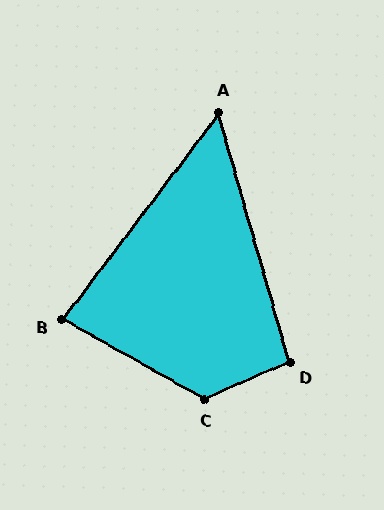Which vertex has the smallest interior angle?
A, at approximately 53 degrees.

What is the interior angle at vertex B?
Approximately 82 degrees (acute).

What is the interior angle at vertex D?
Approximately 98 degrees (obtuse).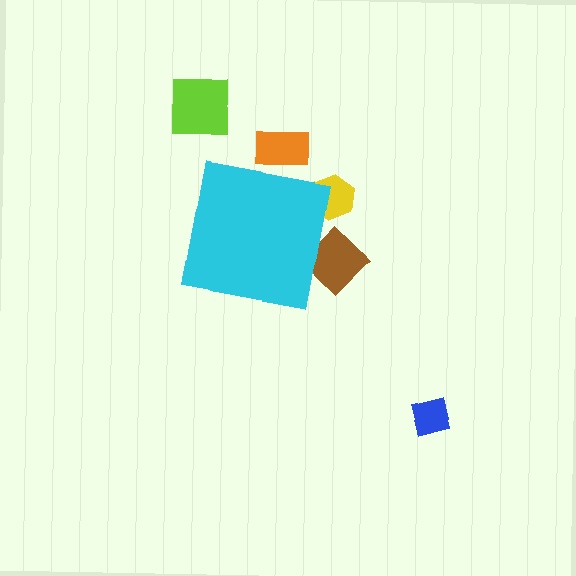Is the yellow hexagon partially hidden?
Yes, the yellow hexagon is partially hidden behind the cyan square.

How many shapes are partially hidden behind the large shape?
3 shapes are partially hidden.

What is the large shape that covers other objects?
A cyan square.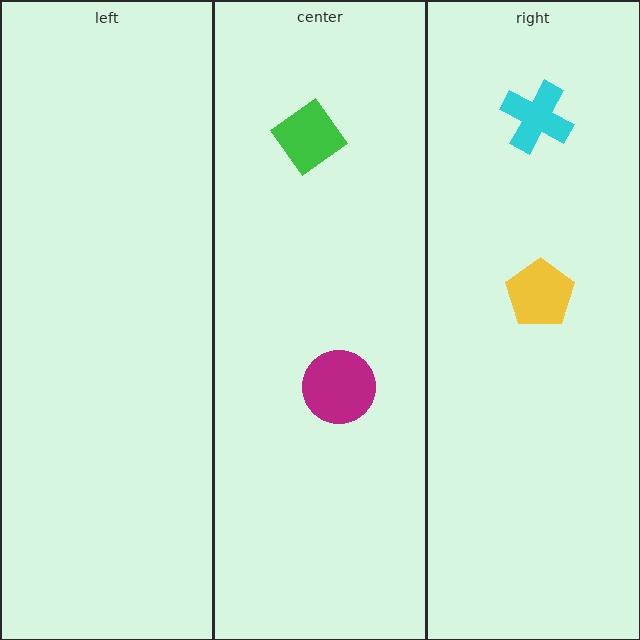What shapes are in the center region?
The magenta circle, the green diamond.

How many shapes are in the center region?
2.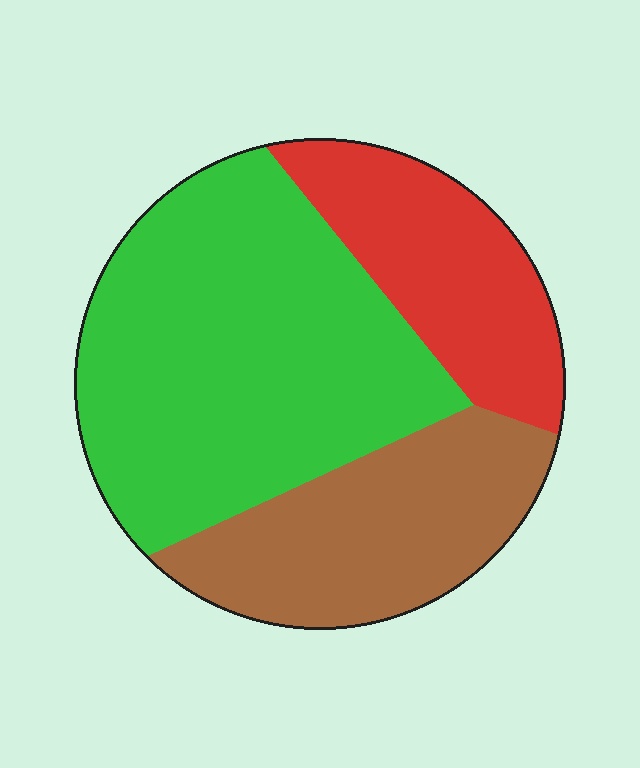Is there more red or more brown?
Brown.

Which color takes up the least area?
Red, at roughly 20%.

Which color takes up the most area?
Green, at roughly 50%.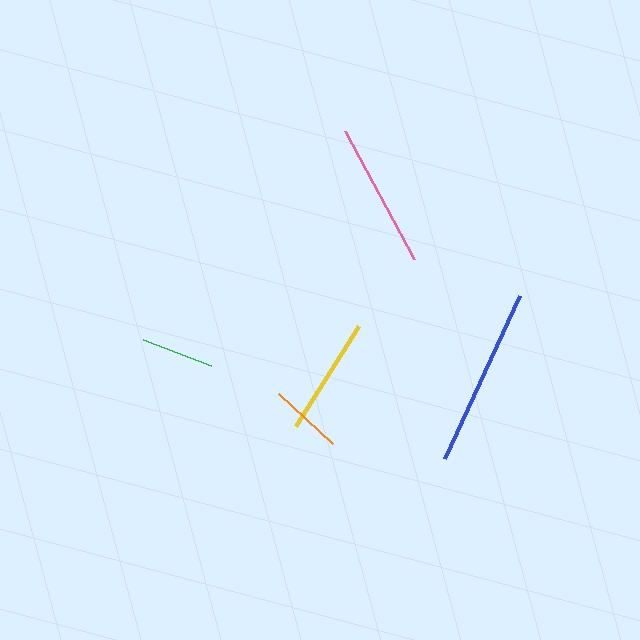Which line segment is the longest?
The blue line is the longest at approximately 179 pixels.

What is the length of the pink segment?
The pink segment is approximately 145 pixels long.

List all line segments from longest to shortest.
From longest to shortest: blue, pink, yellow, orange, green.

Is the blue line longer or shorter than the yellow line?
The blue line is longer than the yellow line.